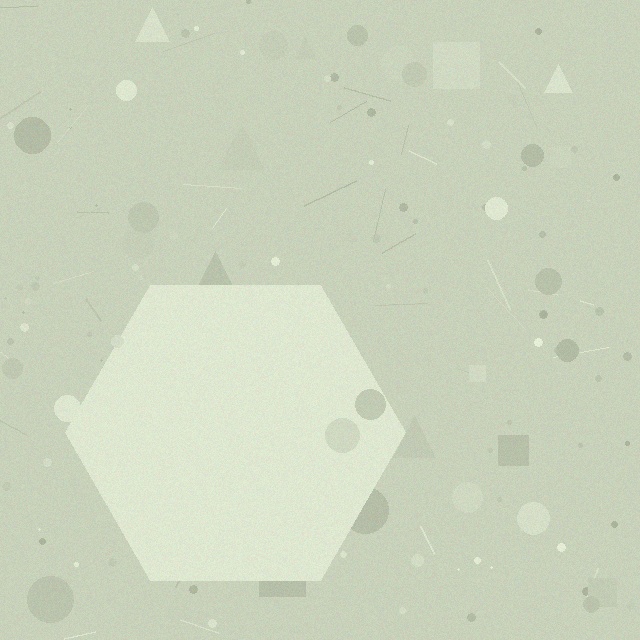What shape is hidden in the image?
A hexagon is hidden in the image.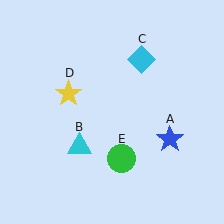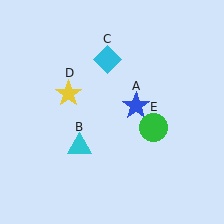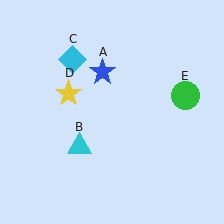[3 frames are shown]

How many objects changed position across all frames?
3 objects changed position: blue star (object A), cyan diamond (object C), green circle (object E).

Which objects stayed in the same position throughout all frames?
Cyan triangle (object B) and yellow star (object D) remained stationary.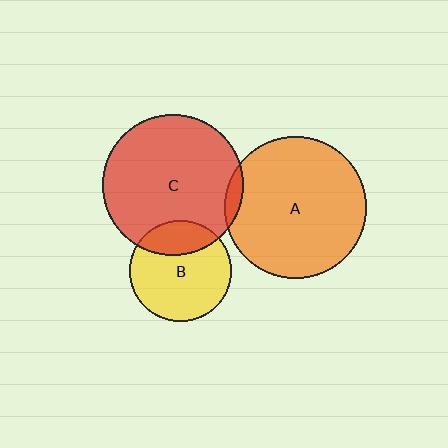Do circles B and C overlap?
Yes.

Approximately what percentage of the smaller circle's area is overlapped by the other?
Approximately 25%.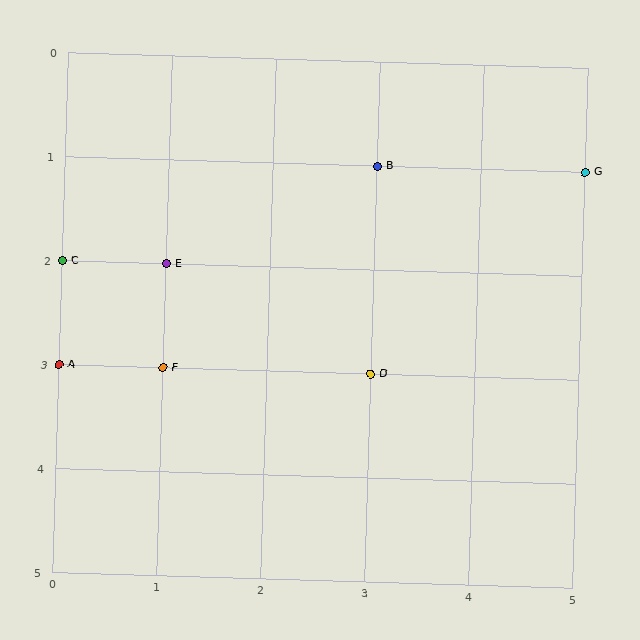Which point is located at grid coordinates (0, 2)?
Point C is at (0, 2).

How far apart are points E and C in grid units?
Points E and C are 1 column apart.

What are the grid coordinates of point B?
Point B is at grid coordinates (3, 1).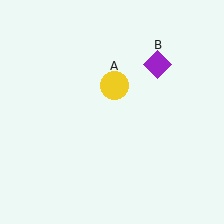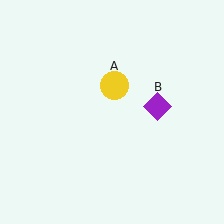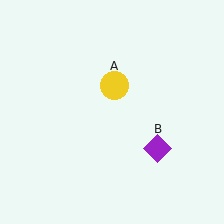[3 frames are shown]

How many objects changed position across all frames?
1 object changed position: purple diamond (object B).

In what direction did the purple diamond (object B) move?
The purple diamond (object B) moved down.